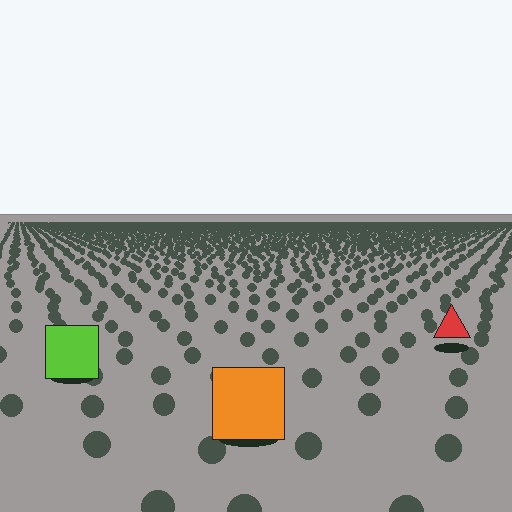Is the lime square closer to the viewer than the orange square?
No. The orange square is closer — you can tell from the texture gradient: the ground texture is coarser near it.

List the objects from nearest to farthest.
From nearest to farthest: the orange square, the lime square, the red triangle.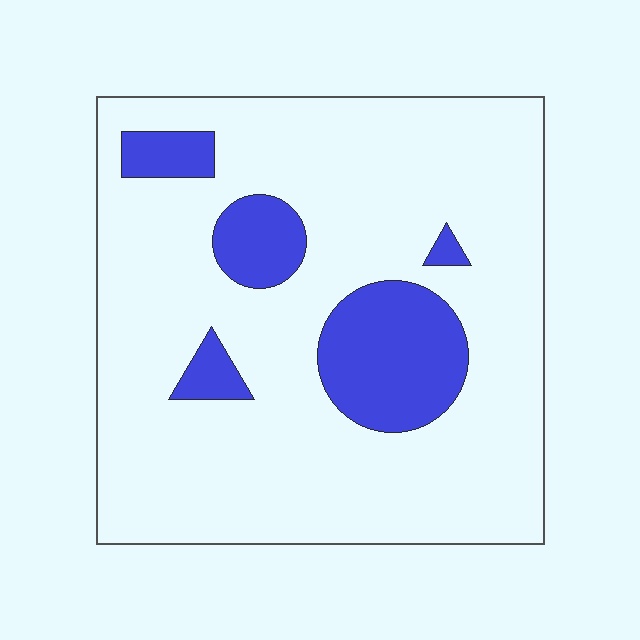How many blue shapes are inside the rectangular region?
5.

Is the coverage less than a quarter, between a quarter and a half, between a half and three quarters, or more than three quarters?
Less than a quarter.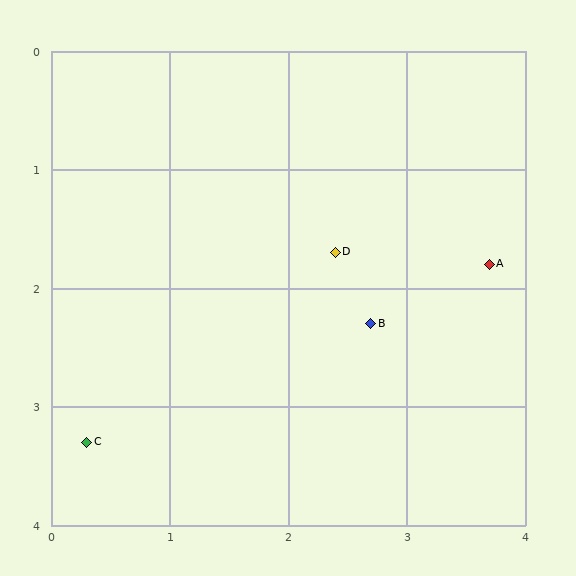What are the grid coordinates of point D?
Point D is at approximately (2.4, 1.7).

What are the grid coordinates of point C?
Point C is at approximately (0.3, 3.3).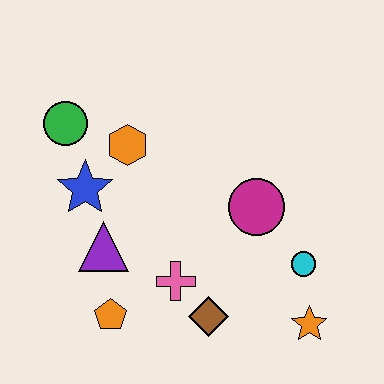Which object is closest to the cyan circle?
The orange star is closest to the cyan circle.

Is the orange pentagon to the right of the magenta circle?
No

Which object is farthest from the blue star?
The orange star is farthest from the blue star.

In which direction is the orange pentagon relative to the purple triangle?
The orange pentagon is below the purple triangle.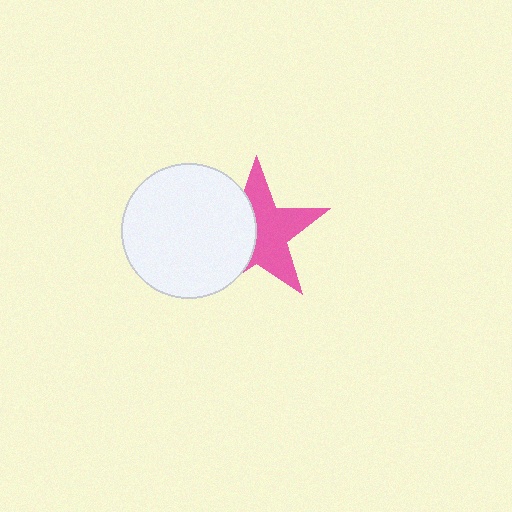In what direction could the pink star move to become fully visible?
The pink star could move right. That would shift it out from behind the white circle entirely.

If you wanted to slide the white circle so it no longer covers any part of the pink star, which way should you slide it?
Slide it left — that is the most direct way to separate the two shapes.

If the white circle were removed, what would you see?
You would see the complete pink star.